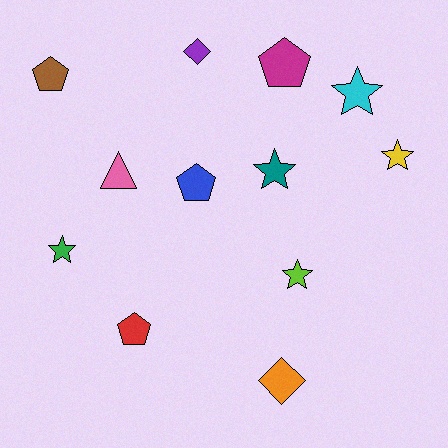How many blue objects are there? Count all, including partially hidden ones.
There is 1 blue object.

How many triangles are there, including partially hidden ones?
There is 1 triangle.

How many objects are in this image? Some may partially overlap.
There are 12 objects.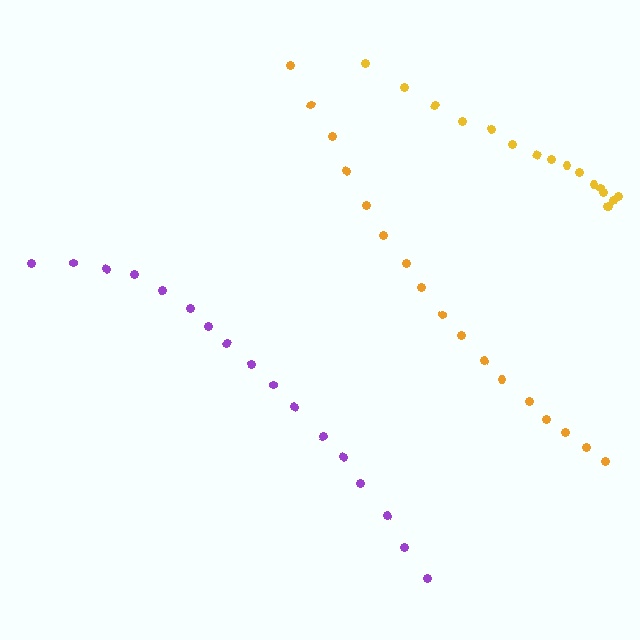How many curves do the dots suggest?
There are 3 distinct paths.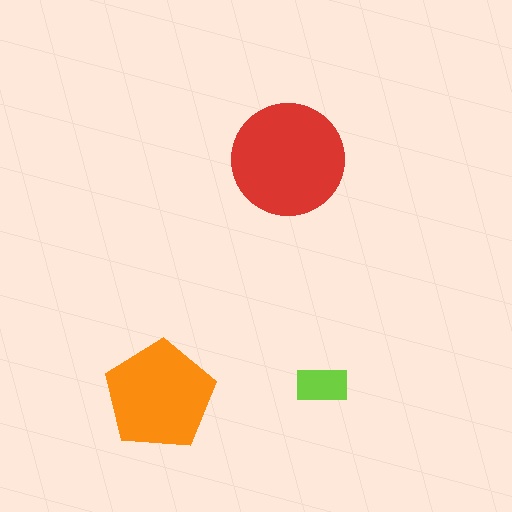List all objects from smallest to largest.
The lime rectangle, the orange pentagon, the red circle.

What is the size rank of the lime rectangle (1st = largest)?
3rd.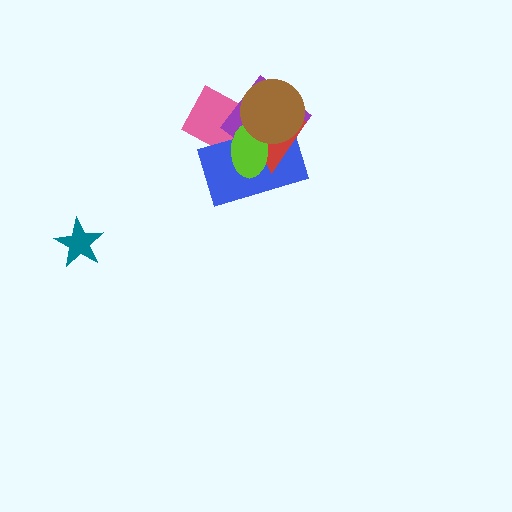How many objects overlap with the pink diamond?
5 objects overlap with the pink diamond.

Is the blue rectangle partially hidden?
Yes, it is partially covered by another shape.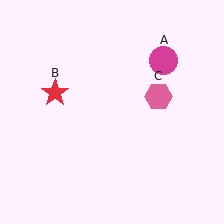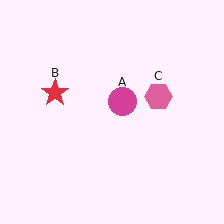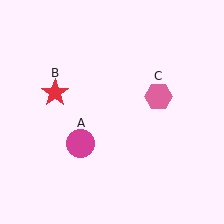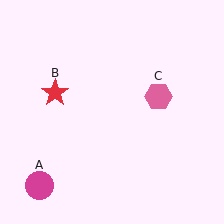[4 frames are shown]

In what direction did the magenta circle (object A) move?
The magenta circle (object A) moved down and to the left.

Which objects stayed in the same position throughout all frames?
Red star (object B) and pink hexagon (object C) remained stationary.